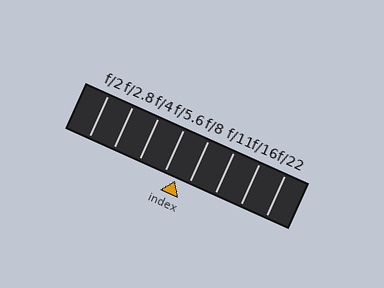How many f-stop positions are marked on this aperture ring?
There are 8 f-stop positions marked.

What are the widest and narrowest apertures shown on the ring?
The widest aperture shown is f/2 and the narrowest is f/22.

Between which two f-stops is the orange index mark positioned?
The index mark is between f/5.6 and f/8.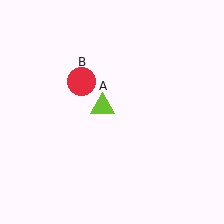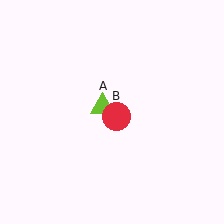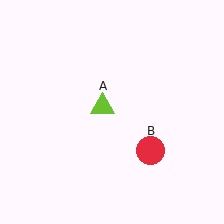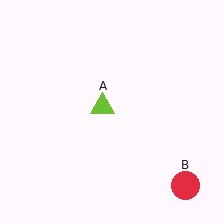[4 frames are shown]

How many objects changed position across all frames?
1 object changed position: red circle (object B).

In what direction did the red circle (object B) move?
The red circle (object B) moved down and to the right.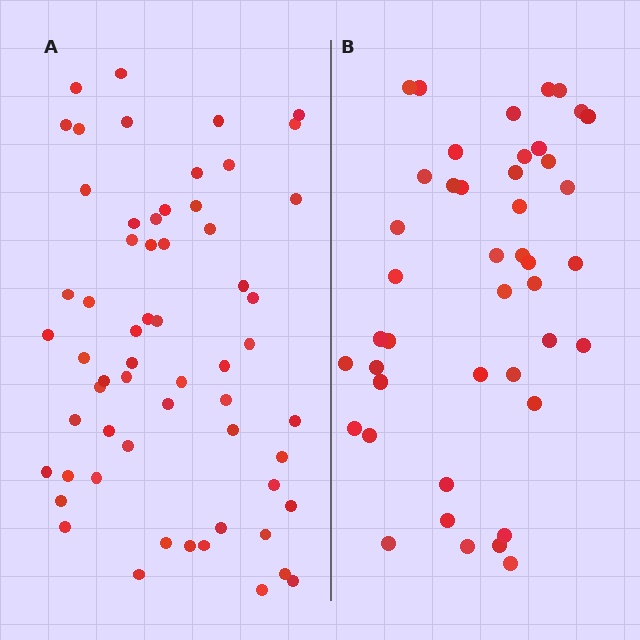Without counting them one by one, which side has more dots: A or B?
Region A (the left region) has more dots.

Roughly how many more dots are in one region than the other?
Region A has approximately 15 more dots than region B.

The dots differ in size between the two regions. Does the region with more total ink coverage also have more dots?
No. Region B has more total ink coverage because its dots are larger, but region A actually contains more individual dots. Total area can be misleading — the number of items is what matters here.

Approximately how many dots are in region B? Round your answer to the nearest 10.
About 40 dots. (The exact count is 44, which rounds to 40.)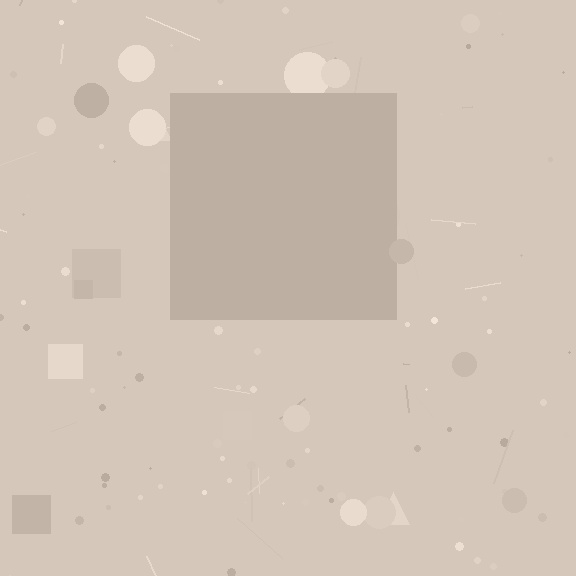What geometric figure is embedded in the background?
A square is embedded in the background.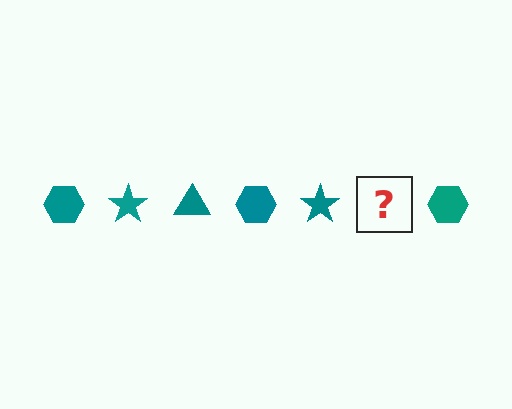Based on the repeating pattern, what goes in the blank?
The blank should be a teal triangle.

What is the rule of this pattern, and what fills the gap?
The rule is that the pattern cycles through hexagon, star, triangle shapes in teal. The gap should be filled with a teal triangle.